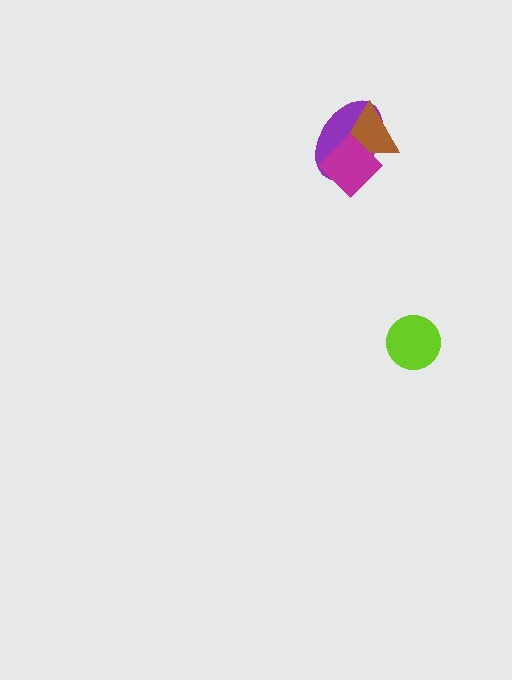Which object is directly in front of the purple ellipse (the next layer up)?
The brown triangle is directly in front of the purple ellipse.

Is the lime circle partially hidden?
No, no other shape covers it.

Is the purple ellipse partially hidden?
Yes, it is partially covered by another shape.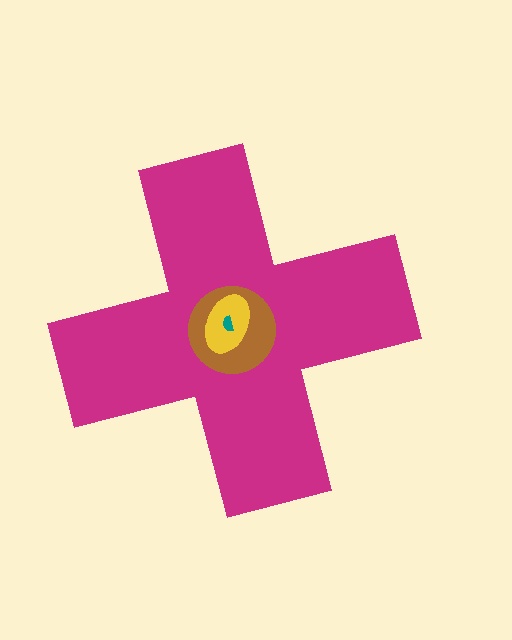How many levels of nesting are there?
4.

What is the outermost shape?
The magenta cross.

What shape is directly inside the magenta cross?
The brown circle.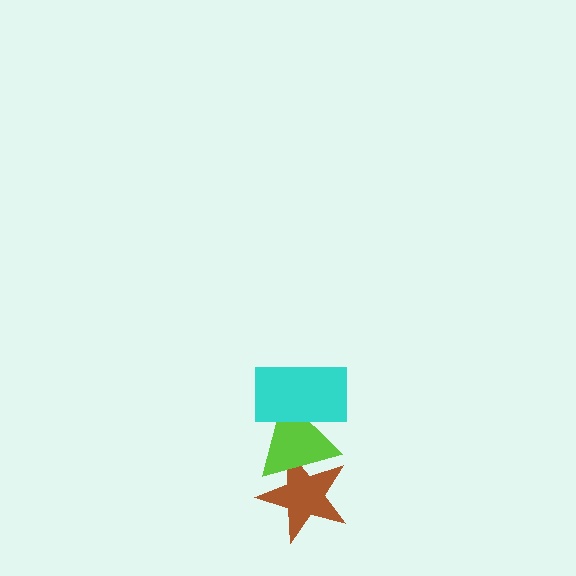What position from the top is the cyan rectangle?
The cyan rectangle is 1st from the top.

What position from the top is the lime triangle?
The lime triangle is 2nd from the top.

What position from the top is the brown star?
The brown star is 3rd from the top.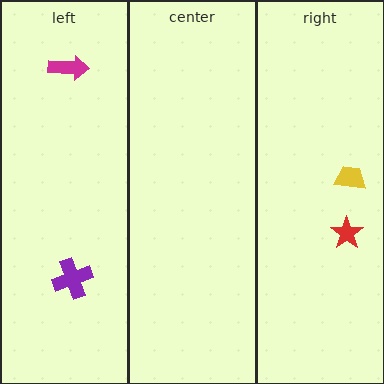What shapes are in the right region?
The yellow trapezoid, the red star.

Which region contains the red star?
The right region.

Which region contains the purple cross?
The left region.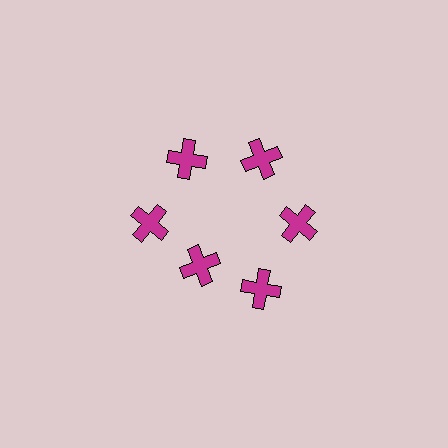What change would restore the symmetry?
The symmetry would be restored by moving it outward, back onto the ring so that all 6 crosses sit at equal angles and equal distance from the center.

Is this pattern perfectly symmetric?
No. The 6 magenta crosses are arranged in a ring, but one element near the 7 o'clock position is pulled inward toward the center, breaking the 6-fold rotational symmetry.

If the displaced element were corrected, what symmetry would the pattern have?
It would have 6-fold rotational symmetry — the pattern would map onto itself every 60 degrees.